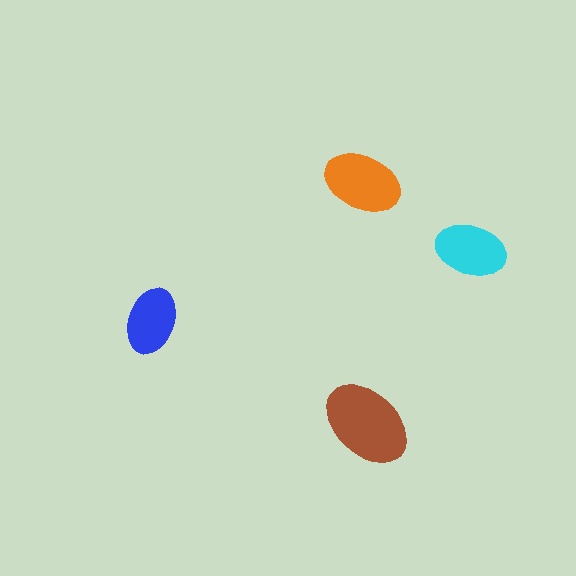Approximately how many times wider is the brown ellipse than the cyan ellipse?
About 1.5 times wider.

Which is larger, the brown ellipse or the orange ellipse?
The brown one.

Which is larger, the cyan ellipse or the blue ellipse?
The cyan one.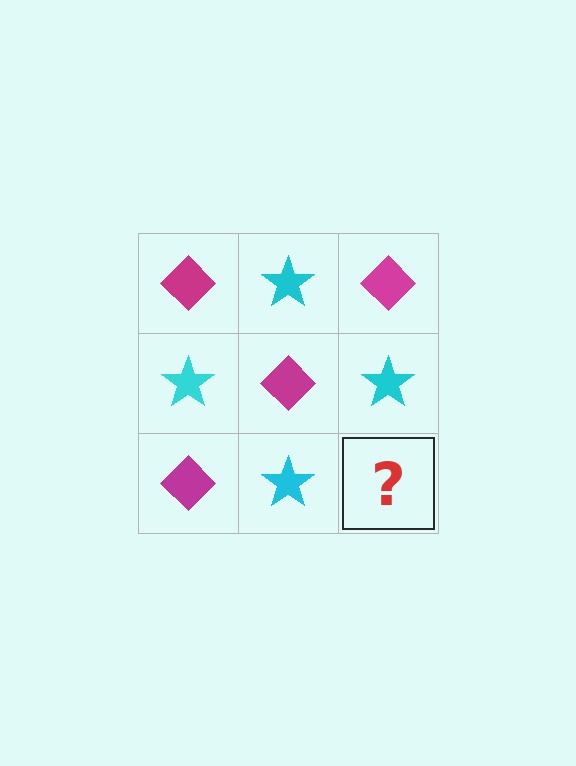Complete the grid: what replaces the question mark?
The question mark should be replaced with a magenta diamond.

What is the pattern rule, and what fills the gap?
The rule is that it alternates magenta diamond and cyan star in a checkerboard pattern. The gap should be filled with a magenta diamond.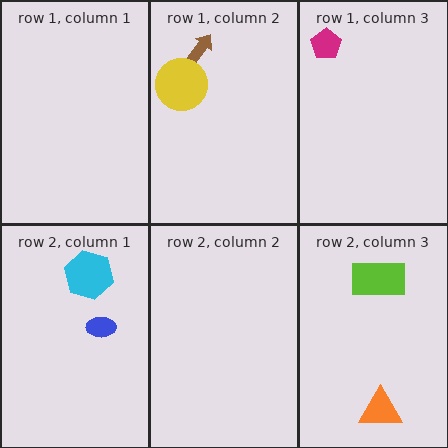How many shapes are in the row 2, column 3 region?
2.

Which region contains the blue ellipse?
The row 2, column 1 region.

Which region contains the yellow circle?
The row 1, column 2 region.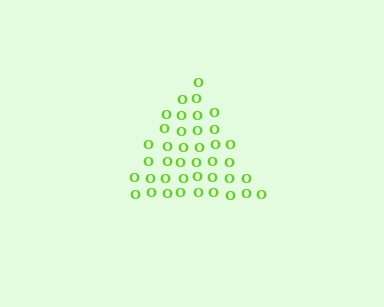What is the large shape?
The large shape is a triangle.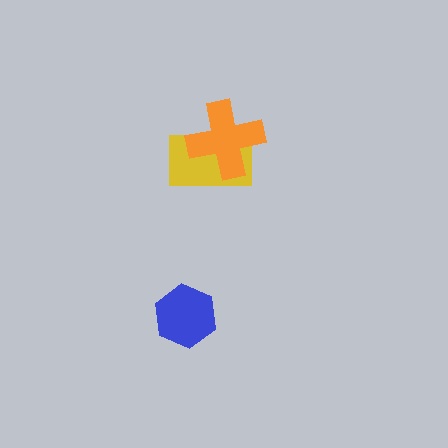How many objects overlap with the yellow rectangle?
1 object overlaps with the yellow rectangle.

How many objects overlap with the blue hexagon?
0 objects overlap with the blue hexagon.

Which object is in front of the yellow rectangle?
The orange cross is in front of the yellow rectangle.